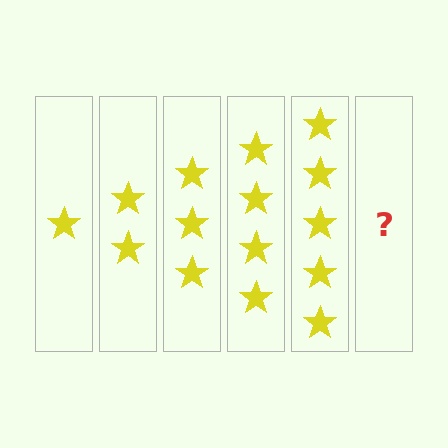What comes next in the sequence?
The next element should be 6 stars.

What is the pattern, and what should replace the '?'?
The pattern is that each step adds one more star. The '?' should be 6 stars.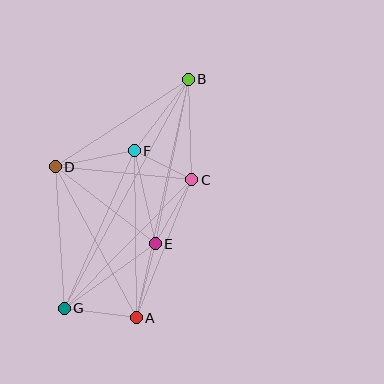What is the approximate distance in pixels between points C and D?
The distance between C and D is approximately 137 pixels.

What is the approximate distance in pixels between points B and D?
The distance between B and D is approximately 160 pixels.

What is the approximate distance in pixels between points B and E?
The distance between B and E is approximately 168 pixels.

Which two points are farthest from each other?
Points B and G are farthest from each other.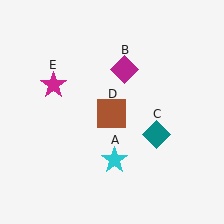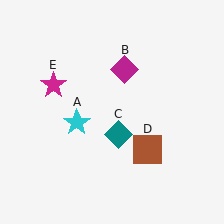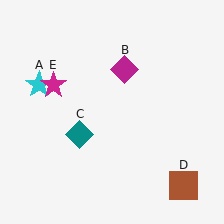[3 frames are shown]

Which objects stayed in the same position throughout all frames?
Magenta diamond (object B) and magenta star (object E) remained stationary.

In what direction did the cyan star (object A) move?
The cyan star (object A) moved up and to the left.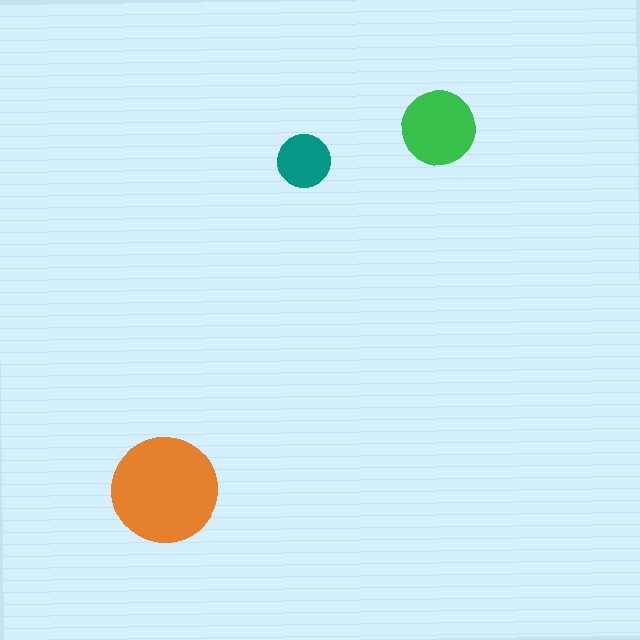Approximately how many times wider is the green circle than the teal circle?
About 1.5 times wider.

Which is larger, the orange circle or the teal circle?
The orange one.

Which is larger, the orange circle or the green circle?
The orange one.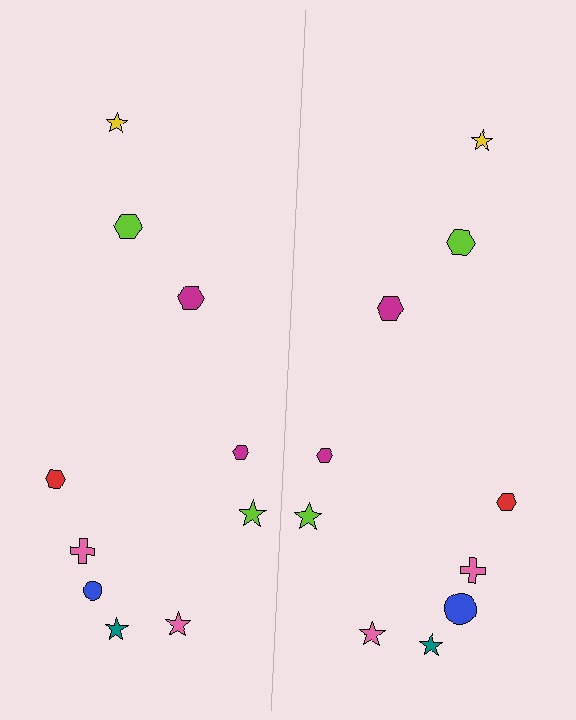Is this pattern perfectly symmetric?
No, the pattern is not perfectly symmetric. The blue circle on the right side has a different size than its mirror counterpart.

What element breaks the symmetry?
The blue circle on the right side has a different size than its mirror counterpart.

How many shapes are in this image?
There are 20 shapes in this image.